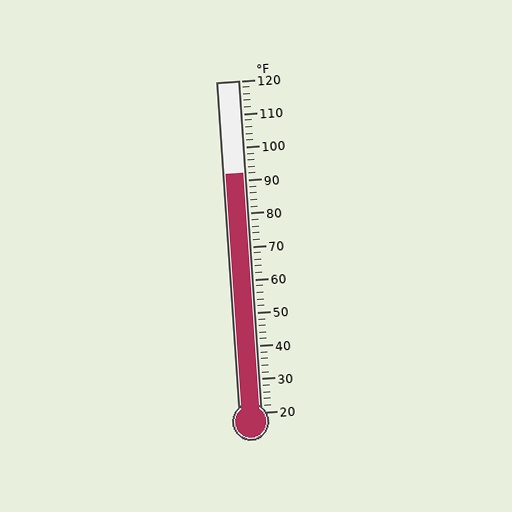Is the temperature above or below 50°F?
The temperature is above 50°F.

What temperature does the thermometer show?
The thermometer shows approximately 92°F.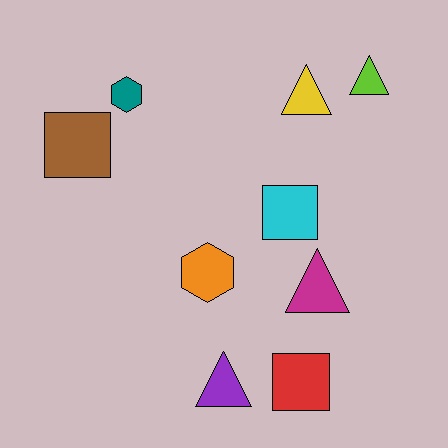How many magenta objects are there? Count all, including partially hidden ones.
There is 1 magenta object.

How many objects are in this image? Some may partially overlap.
There are 9 objects.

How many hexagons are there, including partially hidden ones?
There are 2 hexagons.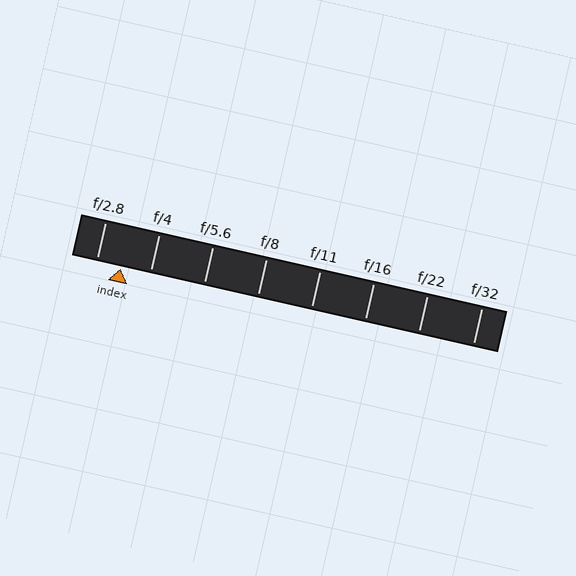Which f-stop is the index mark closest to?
The index mark is closest to f/2.8.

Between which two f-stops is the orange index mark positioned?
The index mark is between f/2.8 and f/4.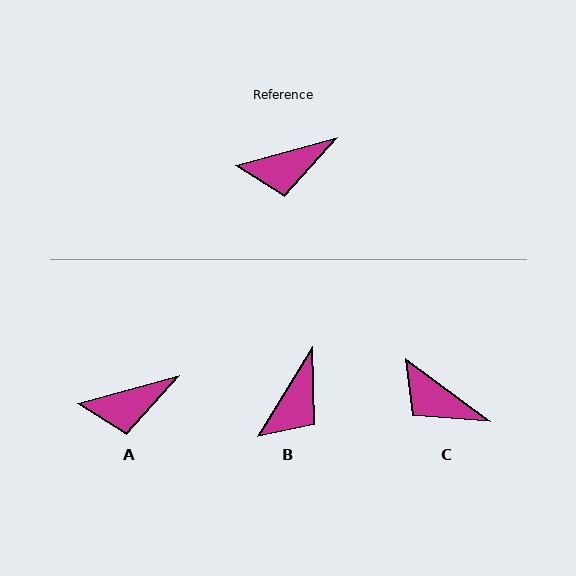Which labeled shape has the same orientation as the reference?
A.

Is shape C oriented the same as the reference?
No, it is off by about 52 degrees.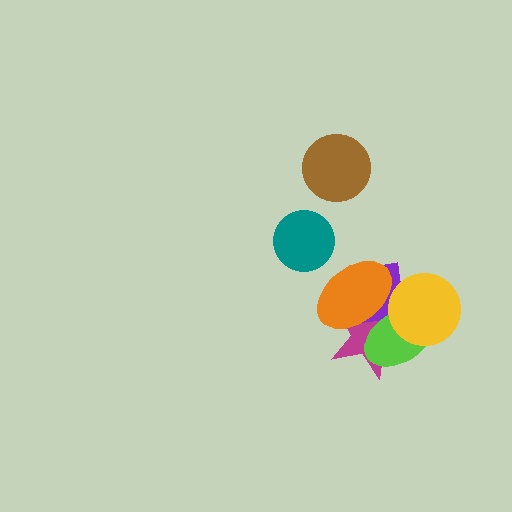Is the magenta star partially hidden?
Yes, it is partially covered by another shape.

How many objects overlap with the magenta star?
4 objects overlap with the magenta star.